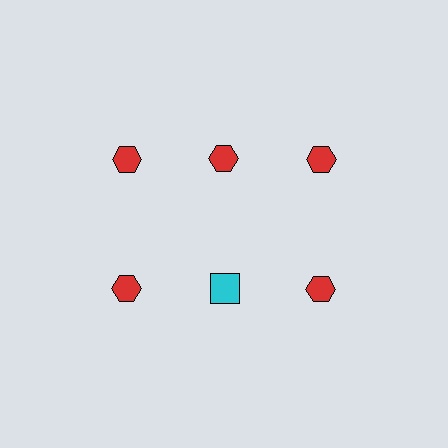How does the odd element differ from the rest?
It differs in both color (cyan instead of red) and shape (square instead of hexagon).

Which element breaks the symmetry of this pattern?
The cyan square in the second row, second from left column breaks the symmetry. All other shapes are red hexagons.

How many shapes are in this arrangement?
There are 6 shapes arranged in a grid pattern.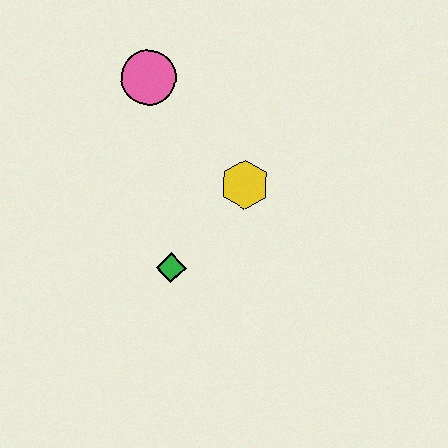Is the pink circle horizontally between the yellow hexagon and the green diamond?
No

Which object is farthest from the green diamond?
The pink circle is farthest from the green diamond.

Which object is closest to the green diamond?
The yellow hexagon is closest to the green diamond.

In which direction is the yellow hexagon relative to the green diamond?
The yellow hexagon is above the green diamond.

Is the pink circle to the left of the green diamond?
Yes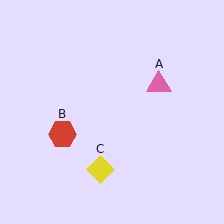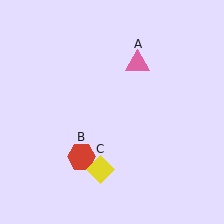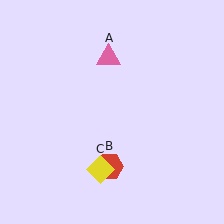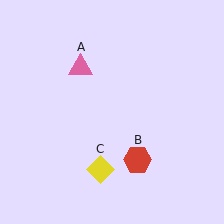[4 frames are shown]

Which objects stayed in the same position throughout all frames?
Yellow diamond (object C) remained stationary.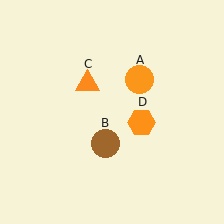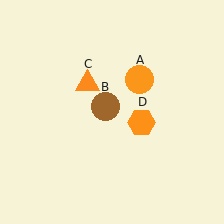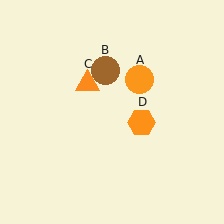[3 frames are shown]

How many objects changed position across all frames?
1 object changed position: brown circle (object B).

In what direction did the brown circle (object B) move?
The brown circle (object B) moved up.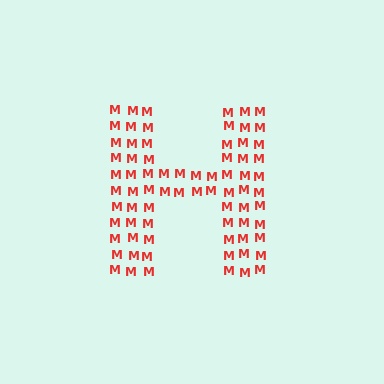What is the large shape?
The large shape is the letter H.